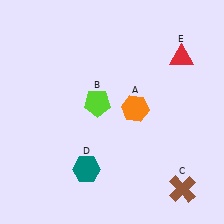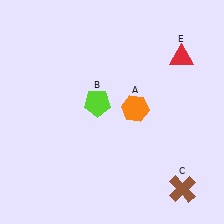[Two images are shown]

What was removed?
The teal hexagon (D) was removed in Image 2.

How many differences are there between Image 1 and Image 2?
There is 1 difference between the two images.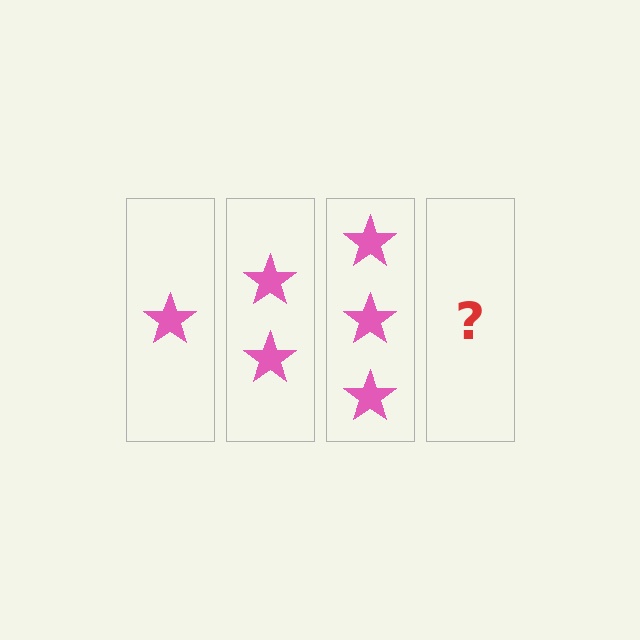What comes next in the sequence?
The next element should be 4 stars.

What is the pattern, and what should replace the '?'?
The pattern is that each step adds one more star. The '?' should be 4 stars.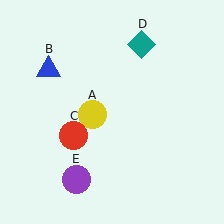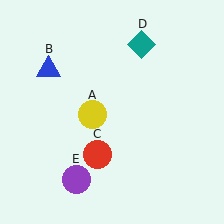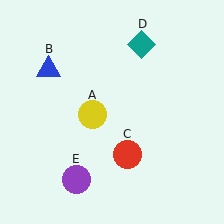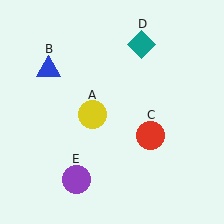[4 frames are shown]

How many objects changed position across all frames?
1 object changed position: red circle (object C).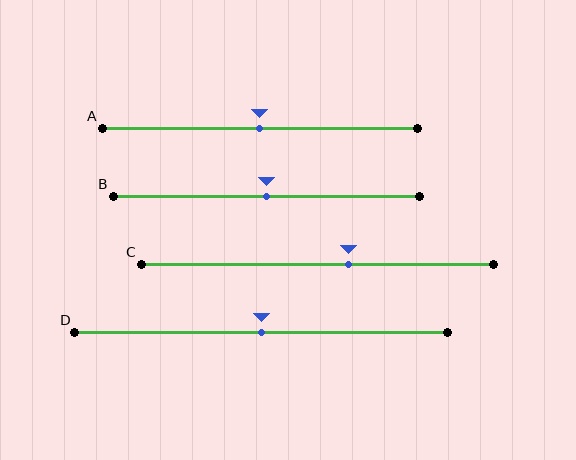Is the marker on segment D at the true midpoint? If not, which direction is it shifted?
Yes, the marker on segment D is at the true midpoint.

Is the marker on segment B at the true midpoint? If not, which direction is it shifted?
Yes, the marker on segment B is at the true midpoint.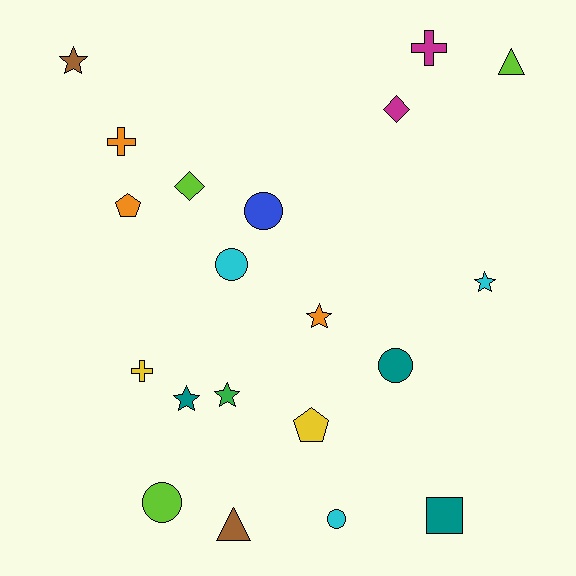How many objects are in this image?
There are 20 objects.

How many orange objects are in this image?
There are 3 orange objects.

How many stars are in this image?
There are 5 stars.